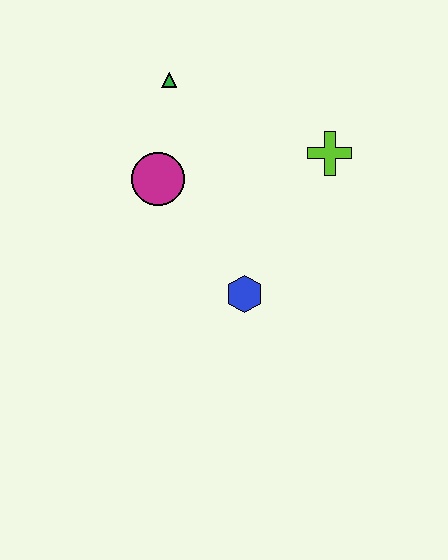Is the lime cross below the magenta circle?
No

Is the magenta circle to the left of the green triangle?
Yes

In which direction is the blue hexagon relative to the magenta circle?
The blue hexagon is below the magenta circle.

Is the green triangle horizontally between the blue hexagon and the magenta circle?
Yes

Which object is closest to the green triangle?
The magenta circle is closest to the green triangle.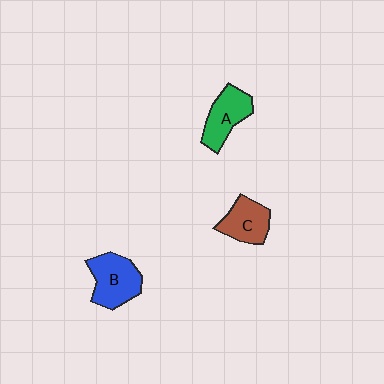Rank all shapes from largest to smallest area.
From largest to smallest: B (blue), A (green), C (brown).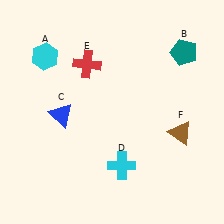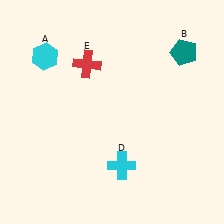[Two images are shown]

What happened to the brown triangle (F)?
The brown triangle (F) was removed in Image 2. It was in the bottom-right area of Image 1.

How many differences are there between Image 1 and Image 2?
There are 2 differences between the two images.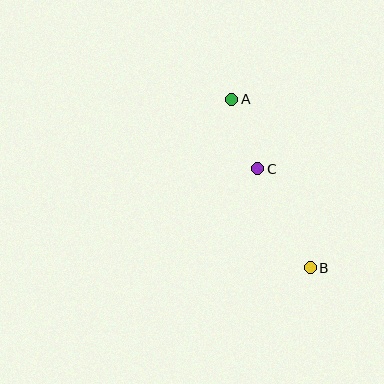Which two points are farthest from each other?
Points A and B are farthest from each other.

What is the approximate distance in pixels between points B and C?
The distance between B and C is approximately 112 pixels.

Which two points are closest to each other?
Points A and C are closest to each other.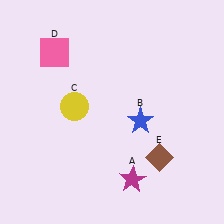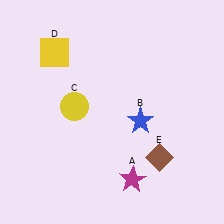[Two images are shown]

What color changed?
The square (D) changed from pink in Image 1 to yellow in Image 2.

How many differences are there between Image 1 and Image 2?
There is 1 difference between the two images.